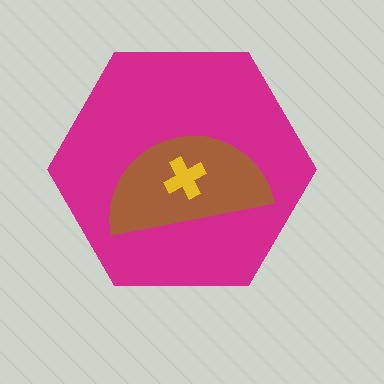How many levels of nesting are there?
3.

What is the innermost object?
The yellow cross.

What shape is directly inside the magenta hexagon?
The brown semicircle.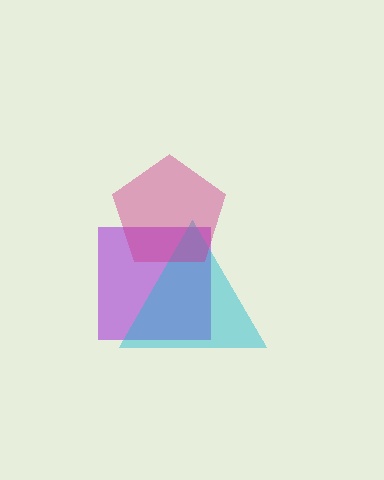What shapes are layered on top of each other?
The layered shapes are: a purple square, a cyan triangle, a magenta pentagon.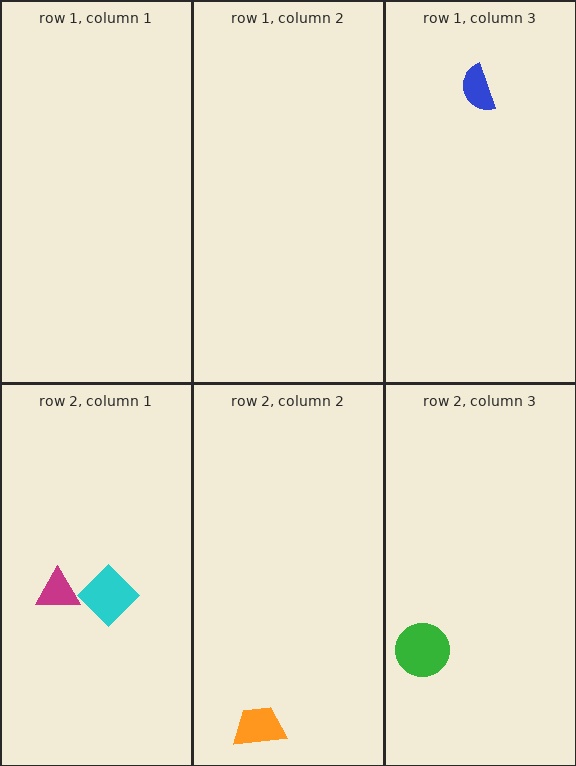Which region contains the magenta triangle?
The row 2, column 1 region.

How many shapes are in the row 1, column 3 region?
1.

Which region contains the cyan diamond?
The row 2, column 1 region.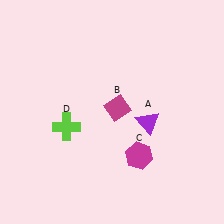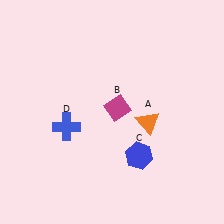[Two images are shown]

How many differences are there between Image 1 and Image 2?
There are 3 differences between the two images.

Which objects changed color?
A changed from purple to orange. C changed from magenta to blue. D changed from lime to blue.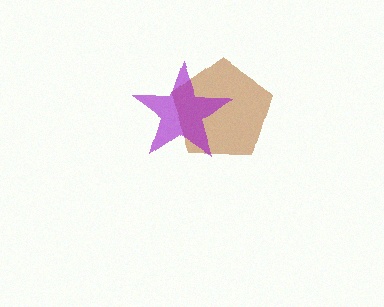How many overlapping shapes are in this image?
There are 2 overlapping shapes in the image.